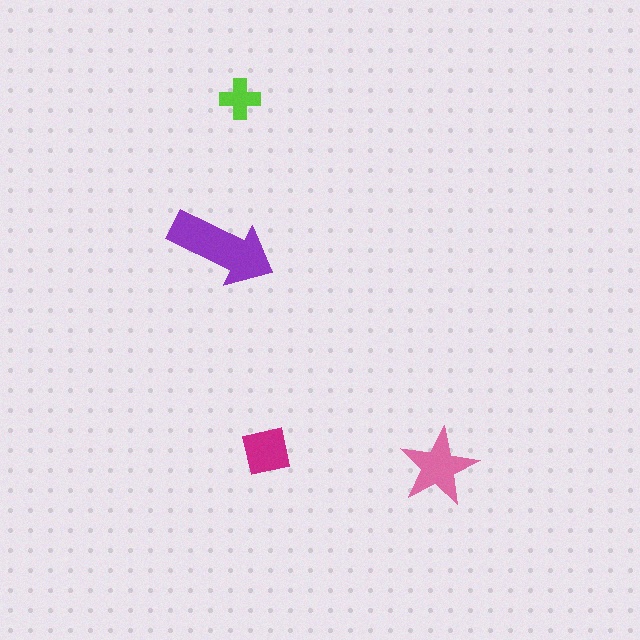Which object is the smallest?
The lime cross.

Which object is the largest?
The purple arrow.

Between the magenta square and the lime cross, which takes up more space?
The magenta square.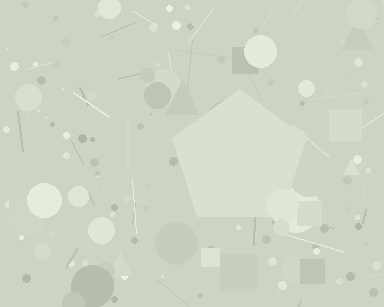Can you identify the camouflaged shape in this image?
The camouflaged shape is a pentagon.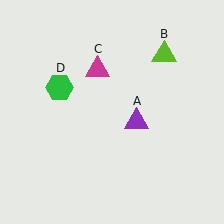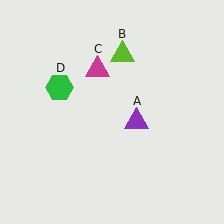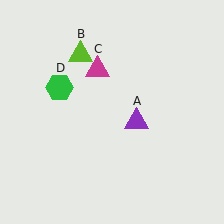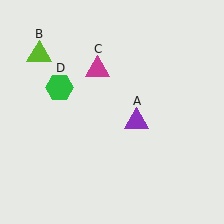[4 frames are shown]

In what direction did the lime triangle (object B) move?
The lime triangle (object B) moved left.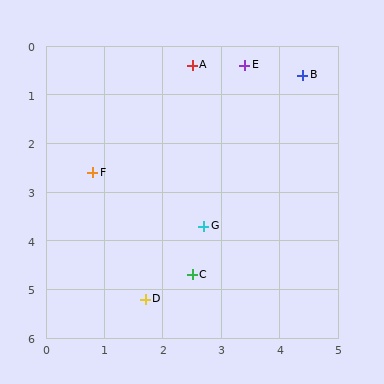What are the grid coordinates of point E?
Point E is at approximately (3.4, 0.4).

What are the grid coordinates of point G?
Point G is at approximately (2.7, 3.7).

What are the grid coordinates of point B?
Point B is at approximately (4.4, 0.6).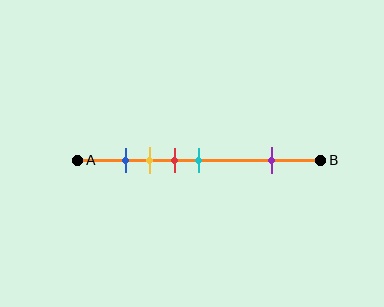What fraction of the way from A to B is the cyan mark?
The cyan mark is approximately 50% (0.5) of the way from A to B.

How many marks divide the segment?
There are 5 marks dividing the segment.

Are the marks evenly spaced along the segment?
No, the marks are not evenly spaced.